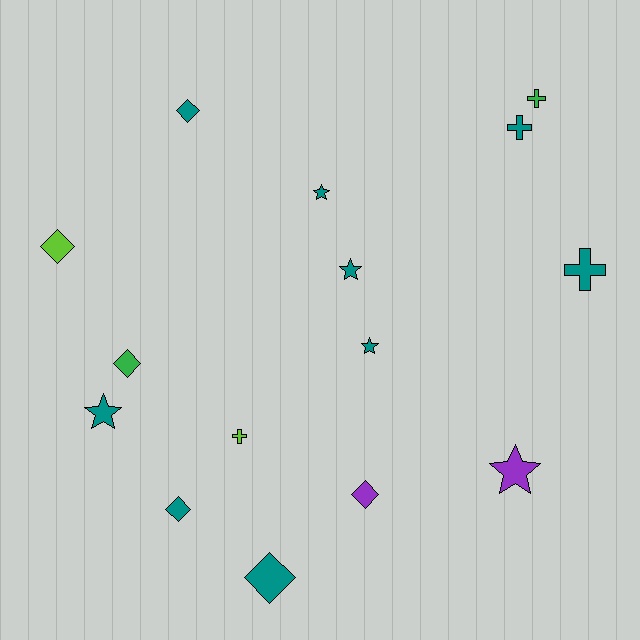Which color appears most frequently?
Teal, with 9 objects.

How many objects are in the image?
There are 15 objects.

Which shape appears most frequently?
Diamond, with 6 objects.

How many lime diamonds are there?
There is 1 lime diamond.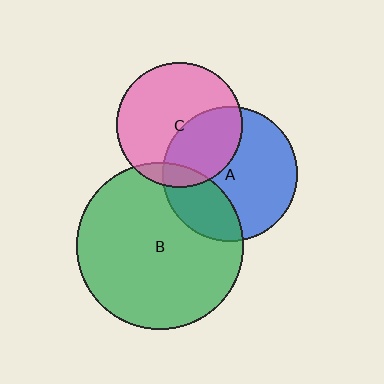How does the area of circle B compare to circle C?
Approximately 1.8 times.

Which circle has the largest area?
Circle B (green).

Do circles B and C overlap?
Yes.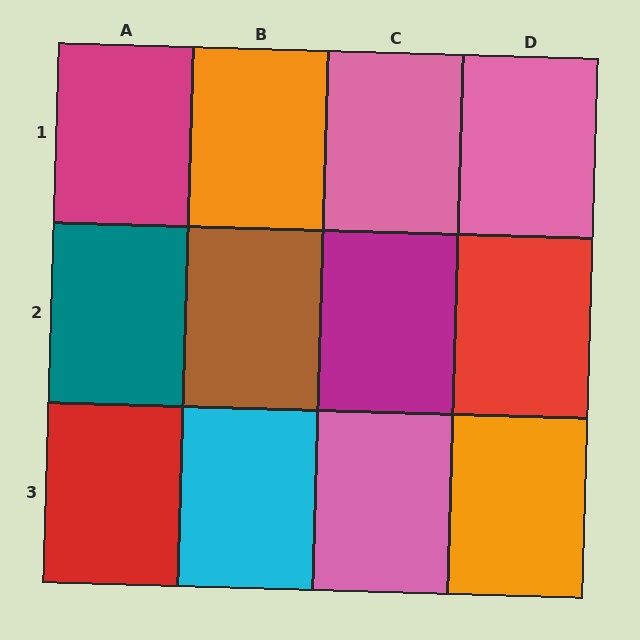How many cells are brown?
1 cell is brown.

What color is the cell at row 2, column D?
Red.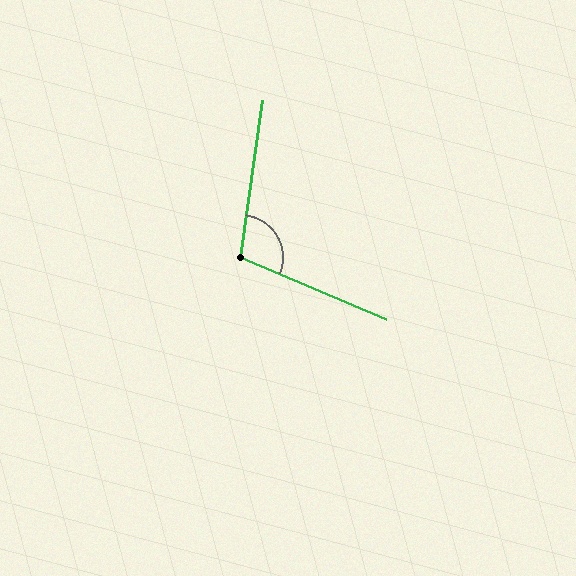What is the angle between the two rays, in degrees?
Approximately 105 degrees.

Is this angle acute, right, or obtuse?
It is obtuse.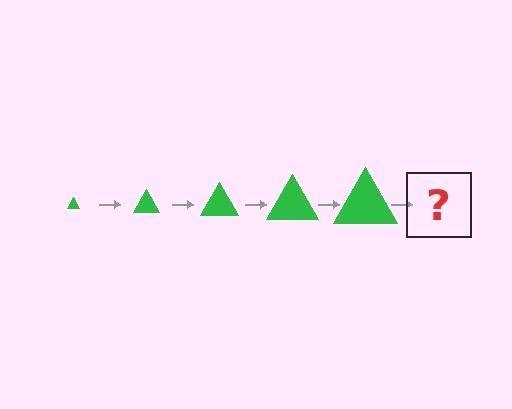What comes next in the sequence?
The next element should be a green triangle, larger than the previous one.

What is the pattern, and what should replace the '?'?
The pattern is that the triangle gets progressively larger each step. The '?' should be a green triangle, larger than the previous one.